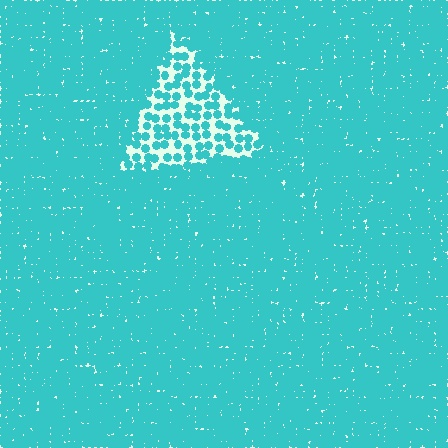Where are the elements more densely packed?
The elements are more densely packed outside the triangle boundary.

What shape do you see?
I see a triangle.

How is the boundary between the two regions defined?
The boundary is defined by a change in element density (approximately 2.6x ratio). All elements are the same color, size, and shape.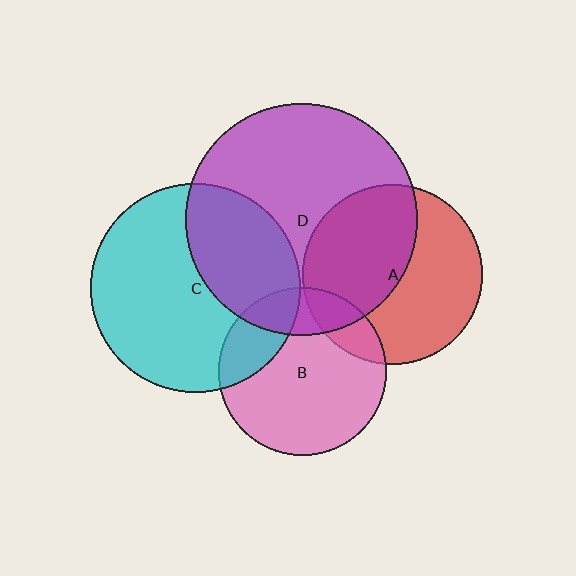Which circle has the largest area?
Circle D (purple).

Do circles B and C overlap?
Yes.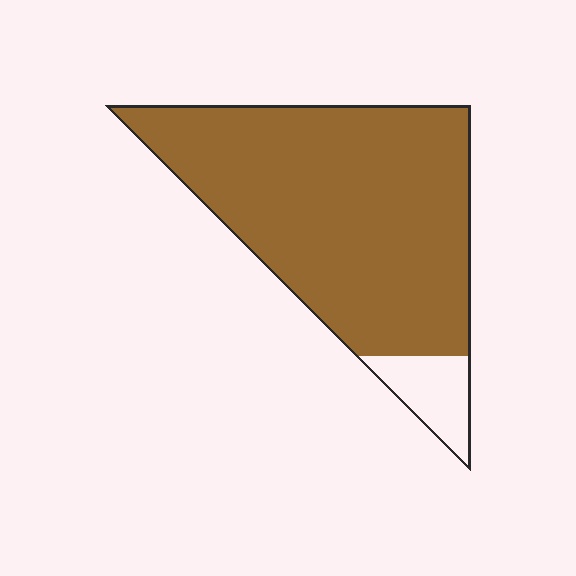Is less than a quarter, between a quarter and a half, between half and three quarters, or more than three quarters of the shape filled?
More than three quarters.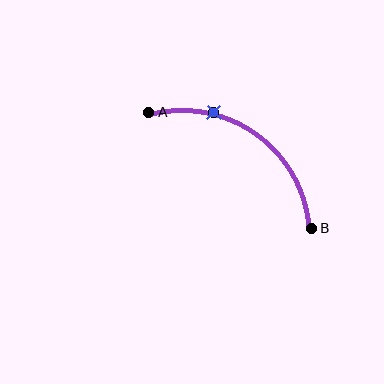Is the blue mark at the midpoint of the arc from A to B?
No. The blue mark lies on the arc but is closer to endpoint A. The arc midpoint would be at the point on the curve equidistant along the arc from both A and B.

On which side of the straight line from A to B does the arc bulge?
The arc bulges above and to the right of the straight line connecting A and B.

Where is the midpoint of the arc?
The arc midpoint is the point on the curve farthest from the straight line joining A and B. It sits above and to the right of that line.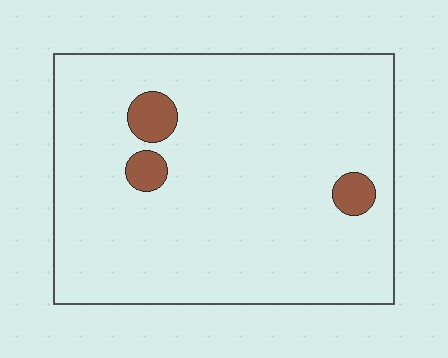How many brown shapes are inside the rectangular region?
3.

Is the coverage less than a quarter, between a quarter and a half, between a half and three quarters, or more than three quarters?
Less than a quarter.